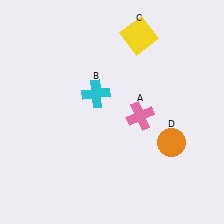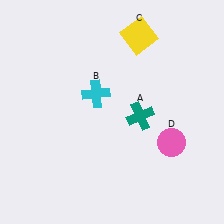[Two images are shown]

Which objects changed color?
A changed from pink to teal. D changed from orange to pink.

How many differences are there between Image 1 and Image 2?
There are 2 differences between the two images.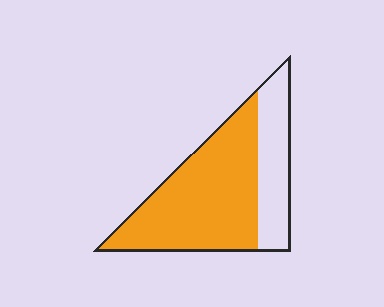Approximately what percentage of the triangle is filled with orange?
Approximately 70%.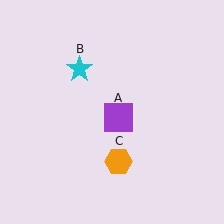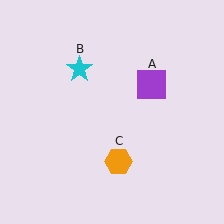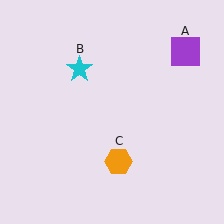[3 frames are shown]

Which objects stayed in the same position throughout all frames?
Cyan star (object B) and orange hexagon (object C) remained stationary.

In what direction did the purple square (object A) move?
The purple square (object A) moved up and to the right.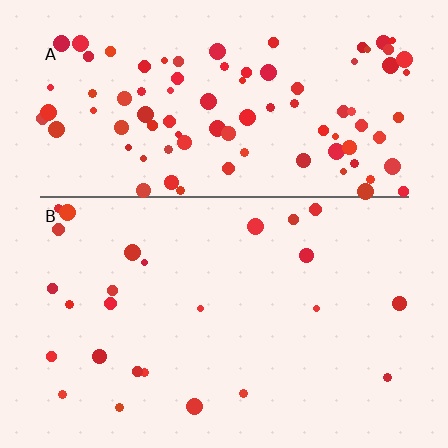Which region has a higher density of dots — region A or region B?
A (the top).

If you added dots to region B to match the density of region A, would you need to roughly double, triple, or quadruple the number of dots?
Approximately quadruple.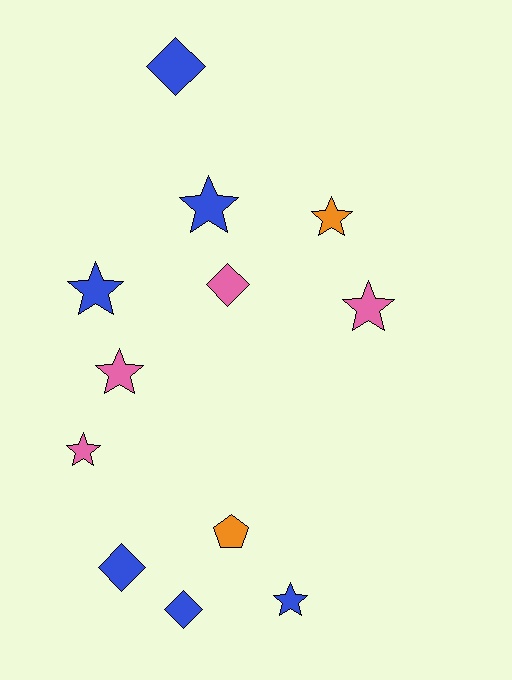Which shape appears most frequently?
Star, with 7 objects.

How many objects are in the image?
There are 12 objects.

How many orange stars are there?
There is 1 orange star.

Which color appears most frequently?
Blue, with 6 objects.